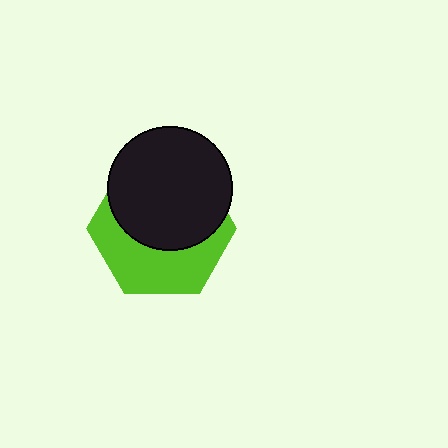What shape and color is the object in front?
The object in front is a black circle.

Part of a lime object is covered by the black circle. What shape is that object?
It is a hexagon.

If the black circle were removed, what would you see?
You would see the complete lime hexagon.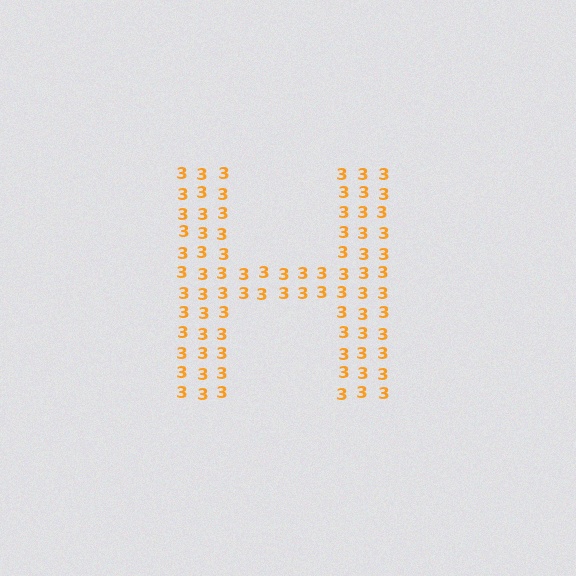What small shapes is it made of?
It is made of small digit 3's.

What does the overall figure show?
The overall figure shows the letter H.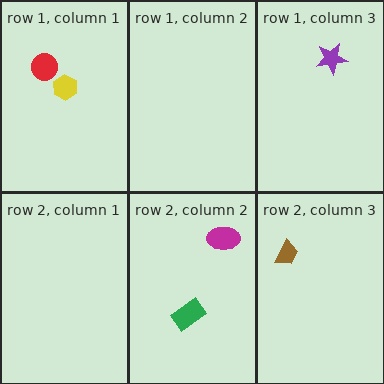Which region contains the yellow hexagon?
The row 1, column 1 region.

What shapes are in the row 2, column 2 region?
The green rectangle, the magenta ellipse.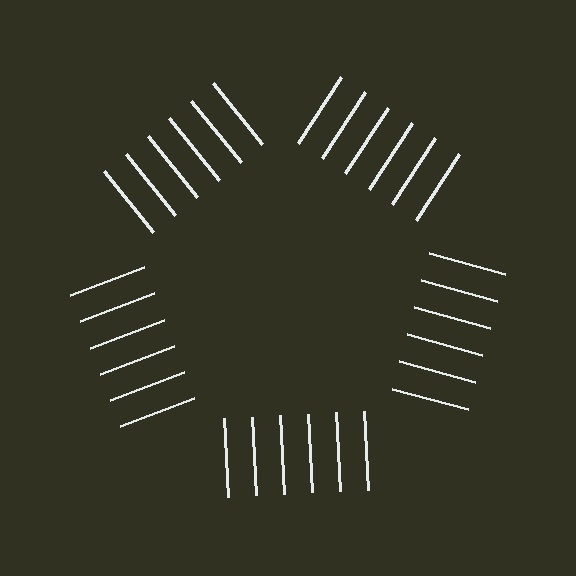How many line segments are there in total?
30 — 6 along each of the 5 edges.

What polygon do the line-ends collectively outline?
An illusory pentagon — the line segments terminate on its edges but no continuous stroke is drawn.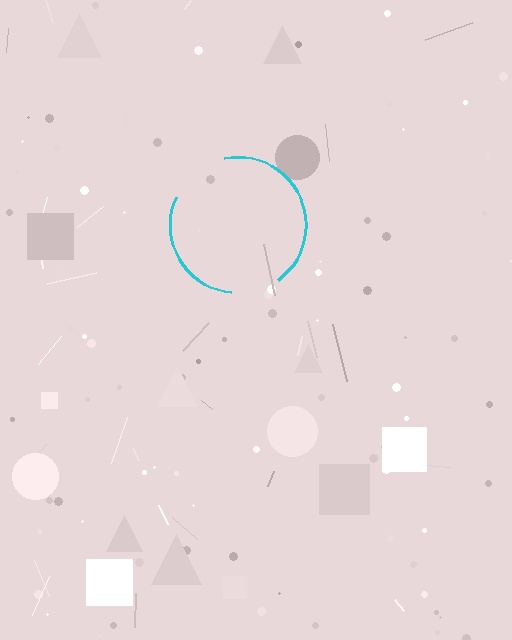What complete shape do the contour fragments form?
The contour fragments form a circle.